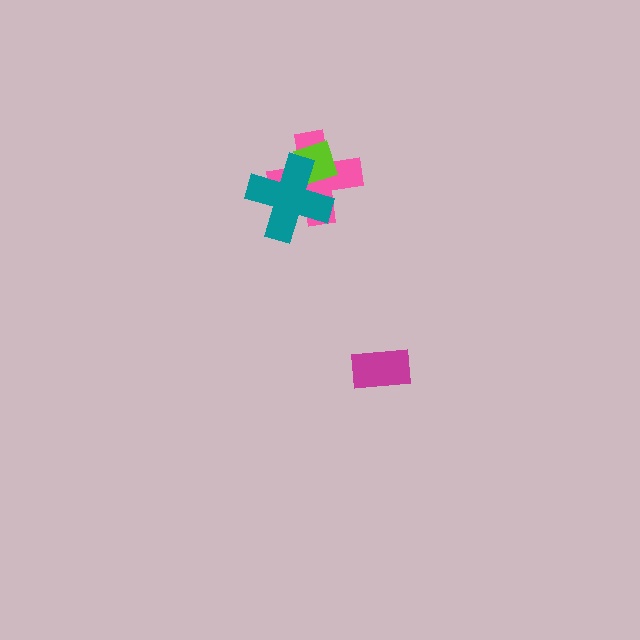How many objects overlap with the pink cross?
2 objects overlap with the pink cross.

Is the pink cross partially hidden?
Yes, it is partially covered by another shape.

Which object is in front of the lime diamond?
The teal cross is in front of the lime diamond.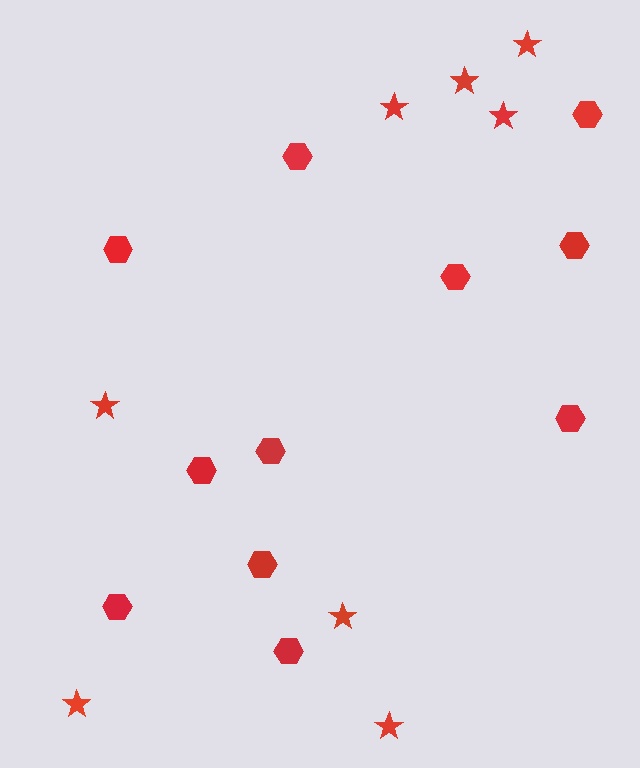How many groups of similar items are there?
There are 2 groups: one group of stars (8) and one group of hexagons (11).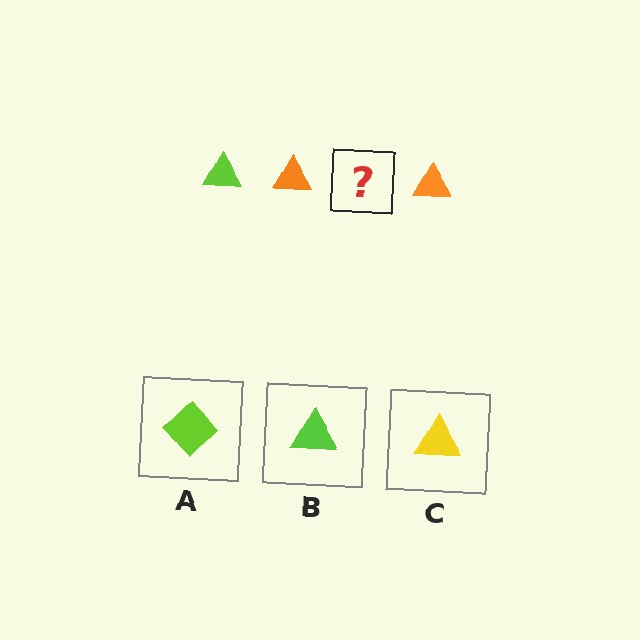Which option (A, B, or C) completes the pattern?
B.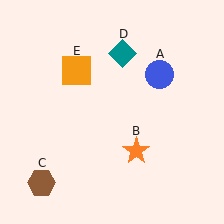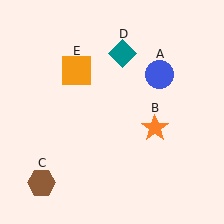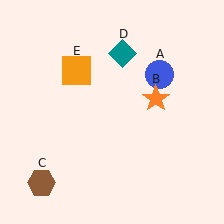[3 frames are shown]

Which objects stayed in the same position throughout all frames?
Blue circle (object A) and brown hexagon (object C) and teal diamond (object D) and orange square (object E) remained stationary.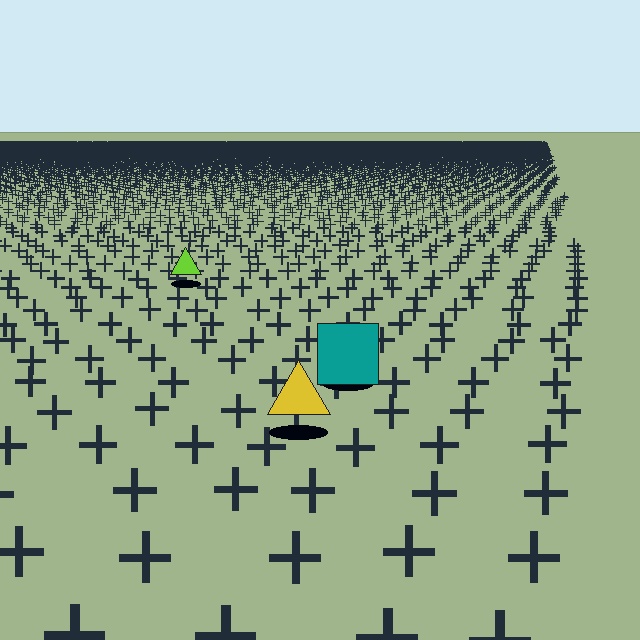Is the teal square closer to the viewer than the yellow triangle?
No. The yellow triangle is closer — you can tell from the texture gradient: the ground texture is coarser near it.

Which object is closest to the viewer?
The yellow triangle is closest. The texture marks near it are larger and more spread out.